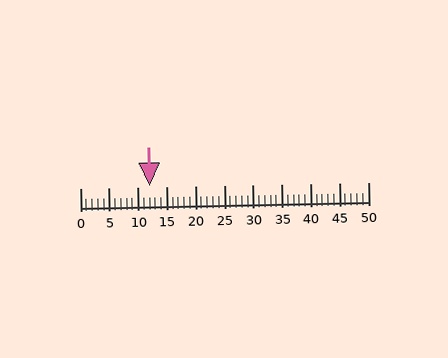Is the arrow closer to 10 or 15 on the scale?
The arrow is closer to 10.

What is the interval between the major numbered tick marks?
The major tick marks are spaced 5 units apart.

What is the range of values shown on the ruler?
The ruler shows values from 0 to 50.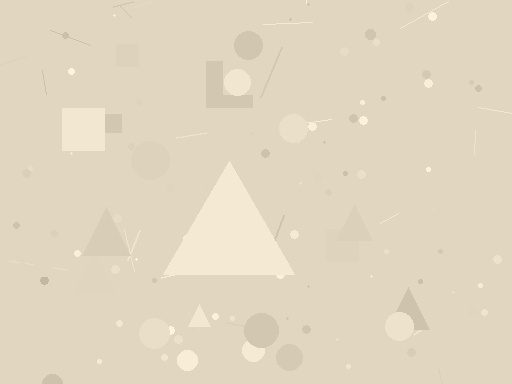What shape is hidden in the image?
A triangle is hidden in the image.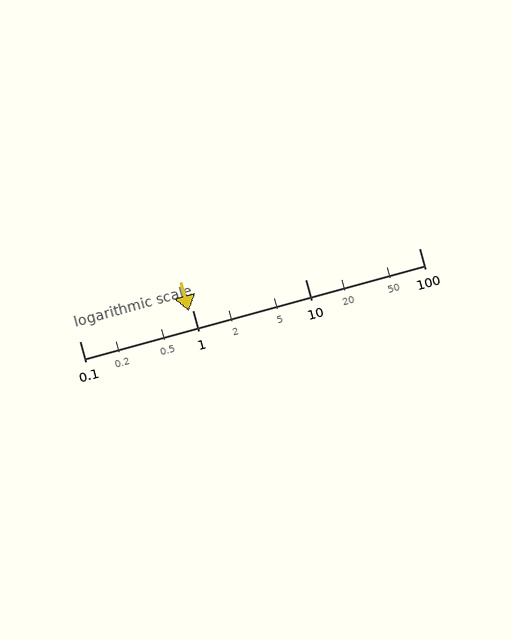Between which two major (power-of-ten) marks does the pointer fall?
The pointer is between 0.1 and 1.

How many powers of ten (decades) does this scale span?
The scale spans 3 decades, from 0.1 to 100.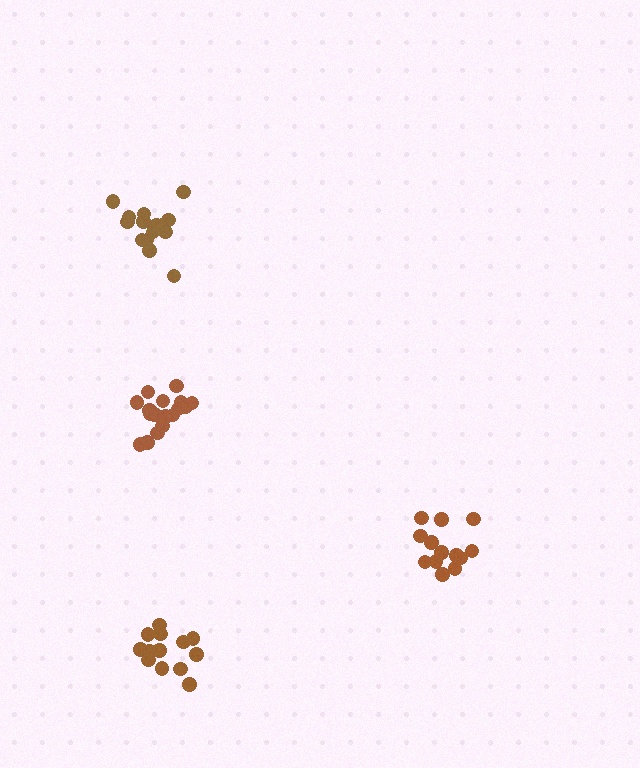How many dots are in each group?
Group 1: 17 dots, Group 2: 13 dots, Group 3: 15 dots, Group 4: 14 dots (59 total).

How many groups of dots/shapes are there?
There are 4 groups.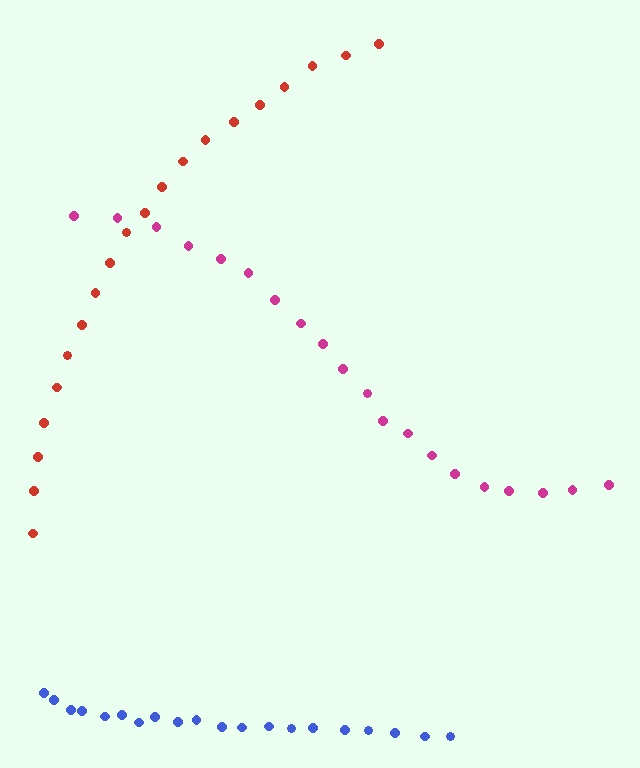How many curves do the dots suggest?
There are 3 distinct paths.